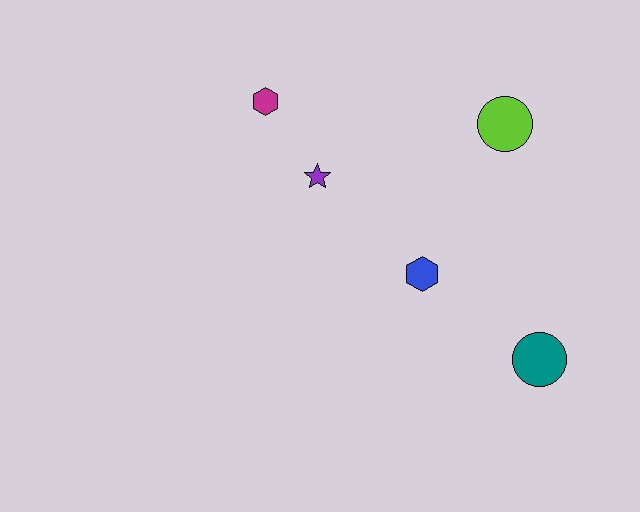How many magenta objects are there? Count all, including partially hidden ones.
There is 1 magenta object.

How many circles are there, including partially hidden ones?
There are 2 circles.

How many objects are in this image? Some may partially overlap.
There are 5 objects.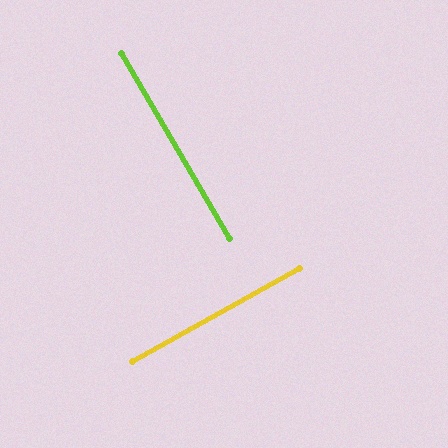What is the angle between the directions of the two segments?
Approximately 89 degrees.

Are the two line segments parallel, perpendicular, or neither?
Perpendicular — they meet at approximately 89°.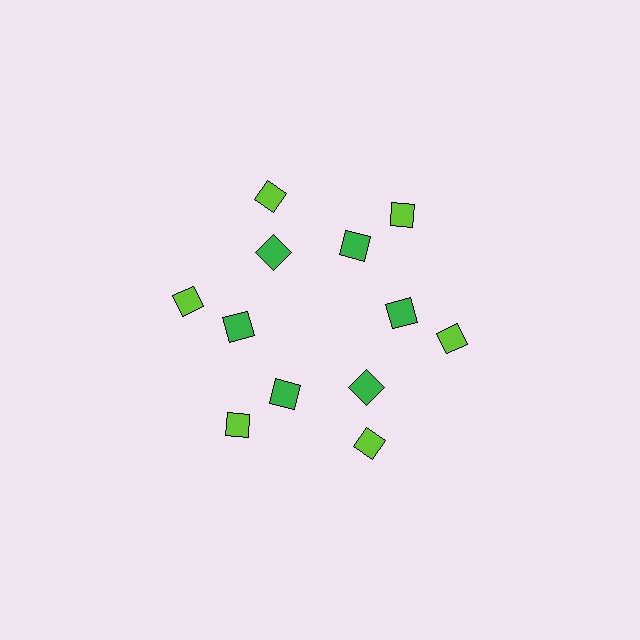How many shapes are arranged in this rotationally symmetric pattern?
There are 12 shapes, arranged in 6 groups of 2.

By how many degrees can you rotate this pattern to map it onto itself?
The pattern maps onto itself every 60 degrees of rotation.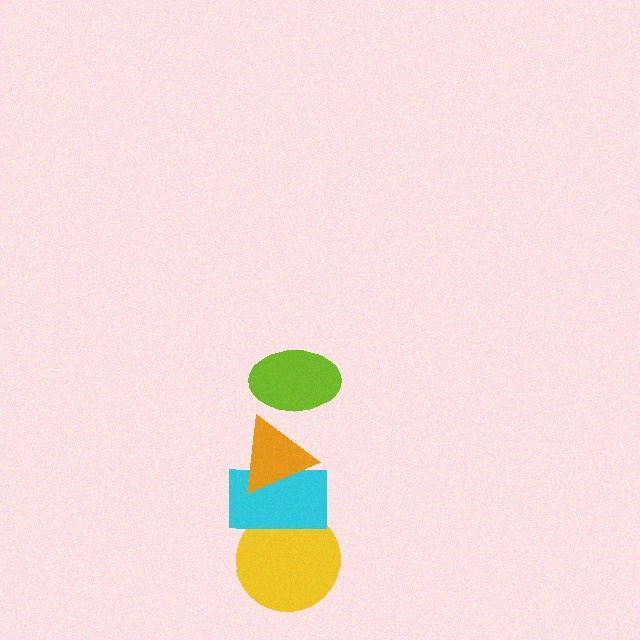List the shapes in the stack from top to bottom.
From top to bottom: the lime ellipse, the orange triangle, the cyan rectangle, the yellow circle.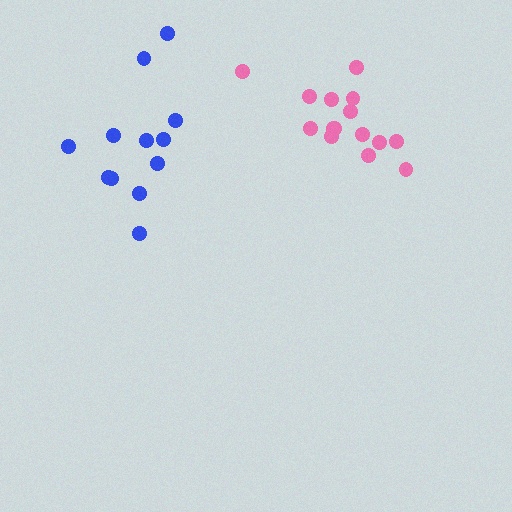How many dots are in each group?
Group 1: 15 dots, Group 2: 12 dots (27 total).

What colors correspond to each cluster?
The clusters are colored: pink, blue.